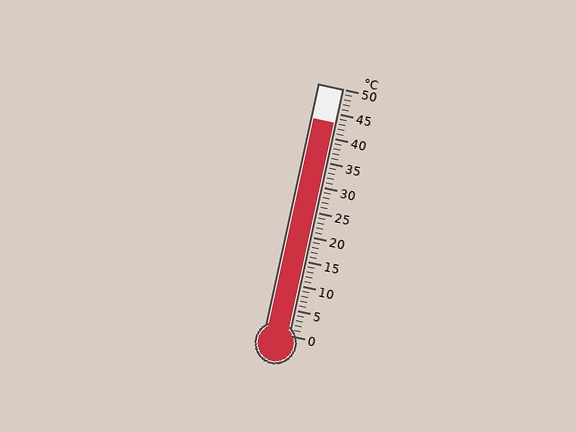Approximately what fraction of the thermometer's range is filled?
The thermometer is filled to approximately 85% of its range.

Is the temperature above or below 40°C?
The temperature is above 40°C.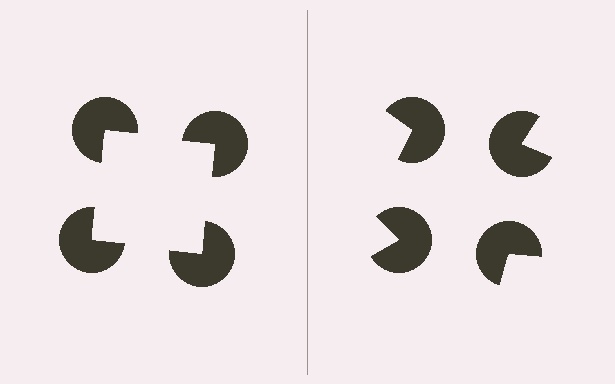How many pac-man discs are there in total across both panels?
8 — 4 on each side.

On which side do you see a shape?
An illusory square appears on the left side. On the right side the wedge cuts are rotated, so no coherent shape forms.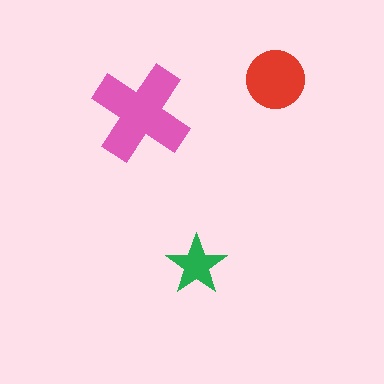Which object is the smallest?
The green star.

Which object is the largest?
The pink cross.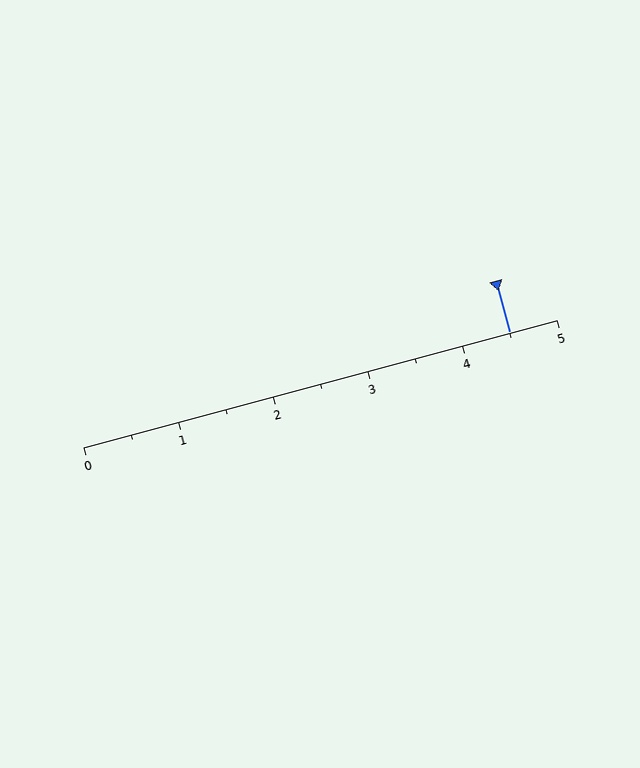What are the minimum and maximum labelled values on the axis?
The axis runs from 0 to 5.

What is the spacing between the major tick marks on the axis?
The major ticks are spaced 1 apart.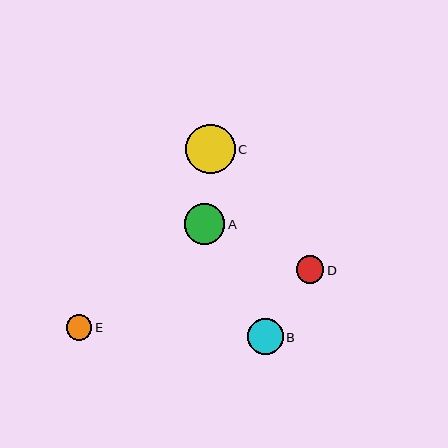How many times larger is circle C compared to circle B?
Circle C is approximately 1.4 times the size of circle B.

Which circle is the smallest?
Circle E is the smallest with a size of approximately 26 pixels.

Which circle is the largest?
Circle C is the largest with a size of approximately 50 pixels.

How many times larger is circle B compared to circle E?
Circle B is approximately 1.4 times the size of circle E.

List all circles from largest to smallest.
From largest to smallest: C, A, B, D, E.